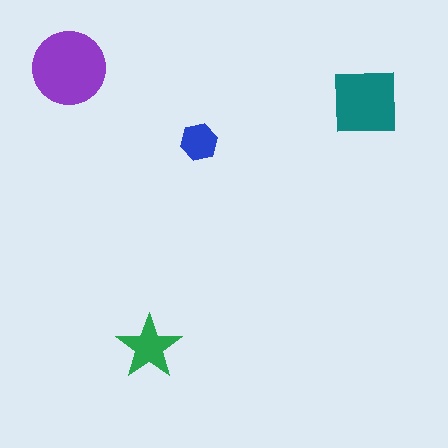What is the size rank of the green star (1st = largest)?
3rd.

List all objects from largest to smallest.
The purple circle, the teal square, the green star, the blue hexagon.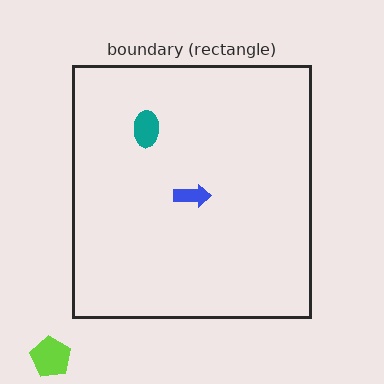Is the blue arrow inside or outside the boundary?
Inside.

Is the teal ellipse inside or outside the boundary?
Inside.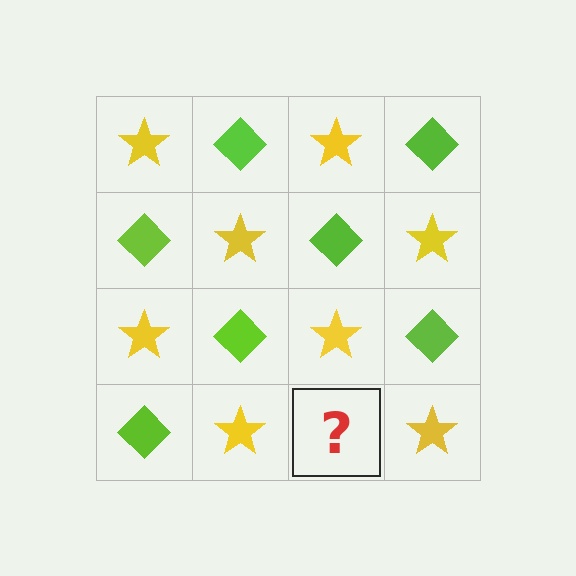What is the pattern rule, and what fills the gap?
The rule is that it alternates yellow star and lime diamond in a checkerboard pattern. The gap should be filled with a lime diamond.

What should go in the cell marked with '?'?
The missing cell should contain a lime diamond.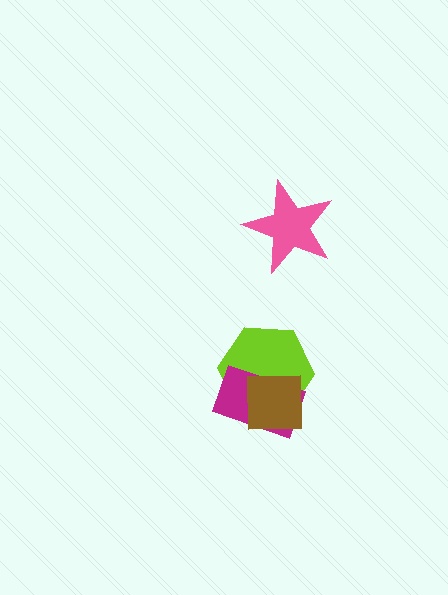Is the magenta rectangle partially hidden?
Yes, it is partially covered by another shape.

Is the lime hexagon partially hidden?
Yes, it is partially covered by another shape.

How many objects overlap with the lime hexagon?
2 objects overlap with the lime hexagon.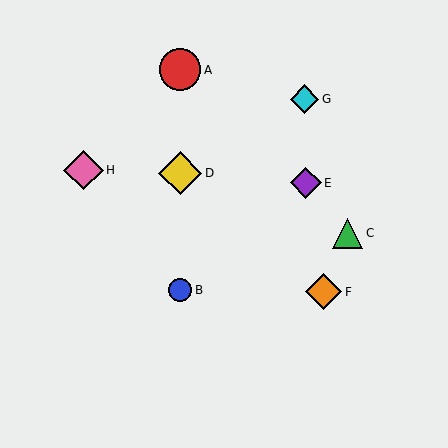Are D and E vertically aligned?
No, D is at x≈180 and E is at x≈306.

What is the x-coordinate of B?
Object B is at x≈180.